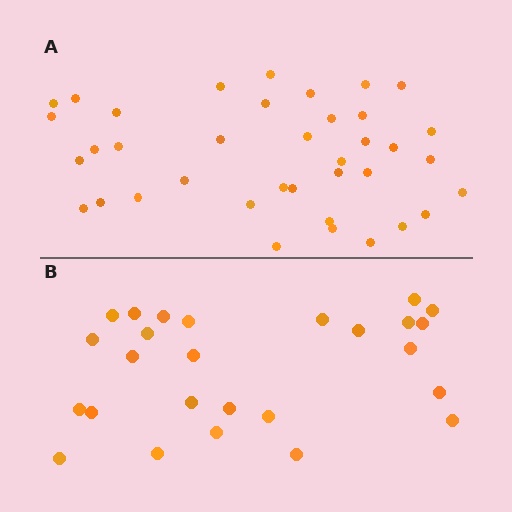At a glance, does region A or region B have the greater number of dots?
Region A (the top region) has more dots.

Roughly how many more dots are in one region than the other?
Region A has roughly 12 or so more dots than region B.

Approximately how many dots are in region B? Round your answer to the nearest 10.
About 30 dots. (The exact count is 26, which rounds to 30.)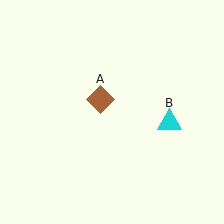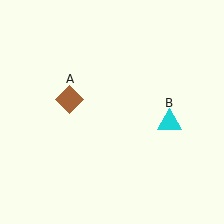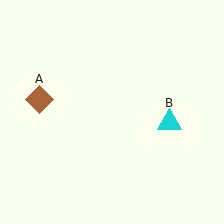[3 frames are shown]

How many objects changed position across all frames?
1 object changed position: brown diamond (object A).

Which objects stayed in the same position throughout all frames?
Cyan triangle (object B) remained stationary.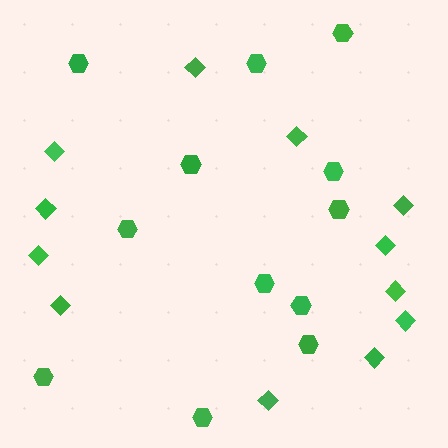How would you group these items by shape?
There are 2 groups: one group of hexagons (12) and one group of diamonds (12).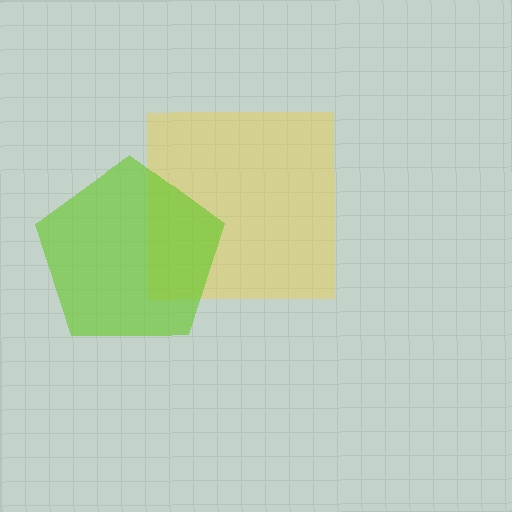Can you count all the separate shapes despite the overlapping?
Yes, there are 2 separate shapes.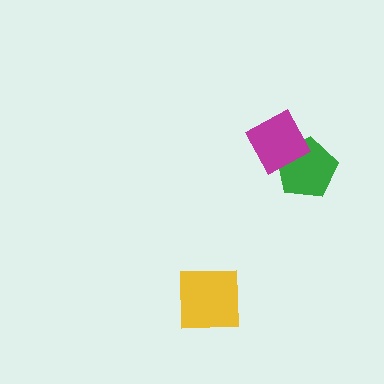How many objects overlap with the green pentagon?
1 object overlaps with the green pentagon.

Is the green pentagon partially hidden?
Yes, it is partially covered by another shape.